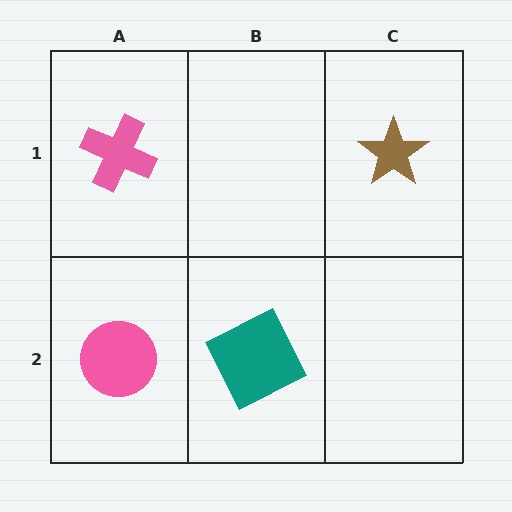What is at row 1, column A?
A pink cross.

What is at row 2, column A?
A pink circle.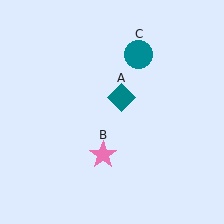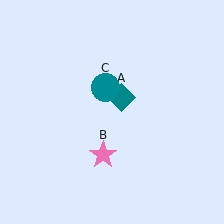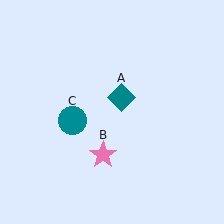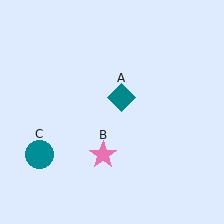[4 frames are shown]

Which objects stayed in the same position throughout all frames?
Teal diamond (object A) and pink star (object B) remained stationary.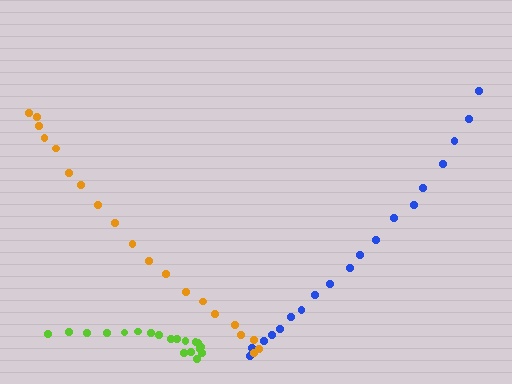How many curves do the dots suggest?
There are 3 distinct paths.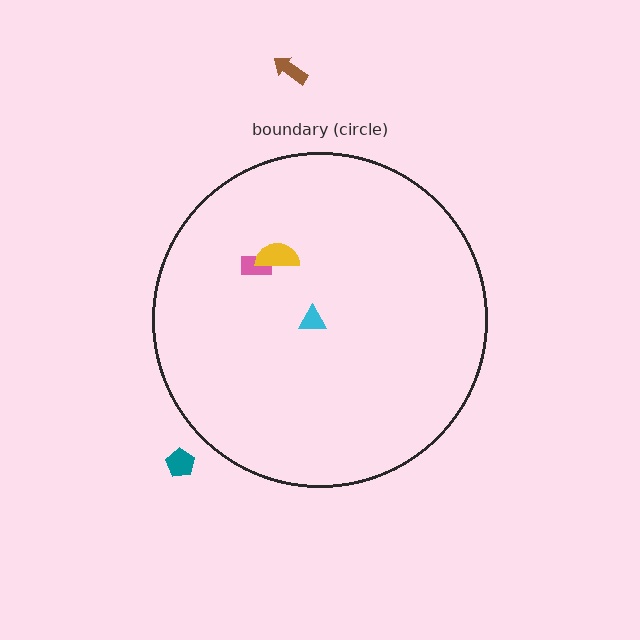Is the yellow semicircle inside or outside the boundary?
Inside.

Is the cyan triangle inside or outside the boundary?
Inside.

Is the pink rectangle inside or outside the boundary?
Inside.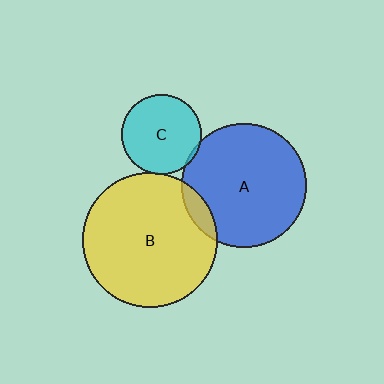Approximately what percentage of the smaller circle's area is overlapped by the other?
Approximately 5%.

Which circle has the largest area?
Circle B (yellow).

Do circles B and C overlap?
Yes.